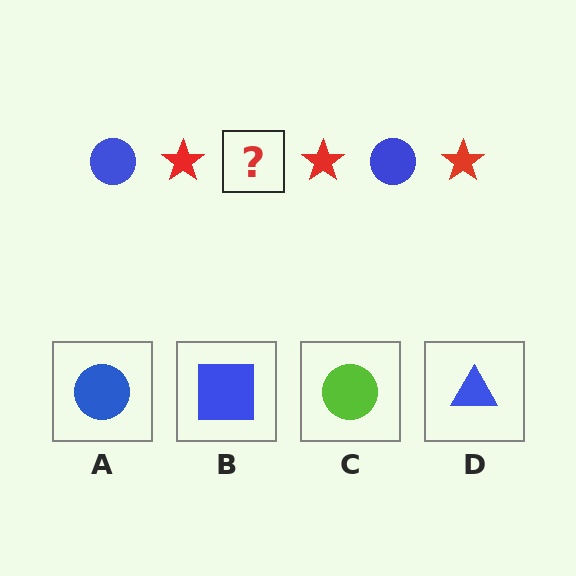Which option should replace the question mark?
Option A.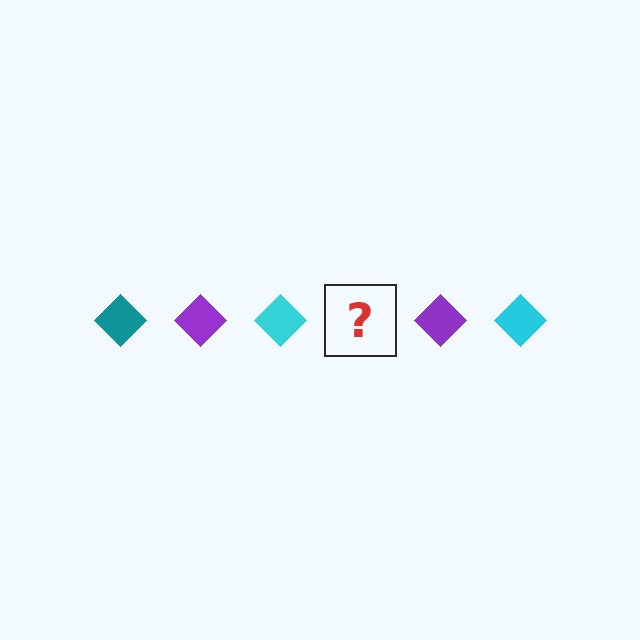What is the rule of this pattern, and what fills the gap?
The rule is that the pattern cycles through teal, purple, cyan diamonds. The gap should be filled with a teal diamond.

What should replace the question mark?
The question mark should be replaced with a teal diamond.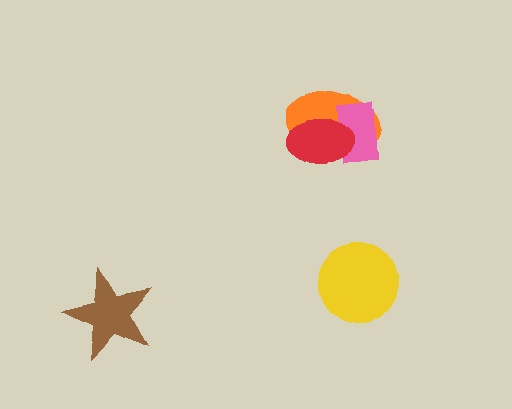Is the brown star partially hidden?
No, no other shape covers it.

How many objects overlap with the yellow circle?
0 objects overlap with the yellow circle.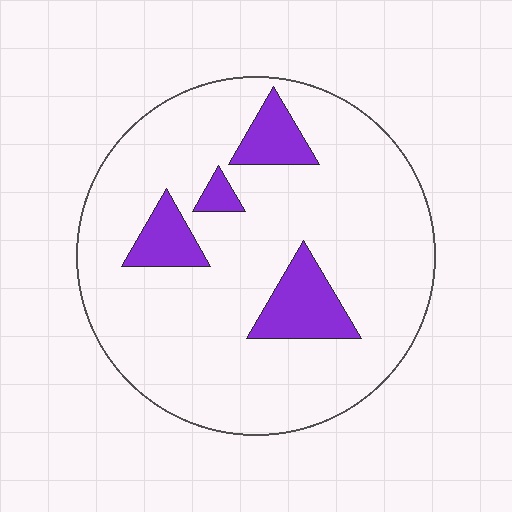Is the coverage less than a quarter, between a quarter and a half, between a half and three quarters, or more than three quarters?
Less than a quarter.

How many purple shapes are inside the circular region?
4.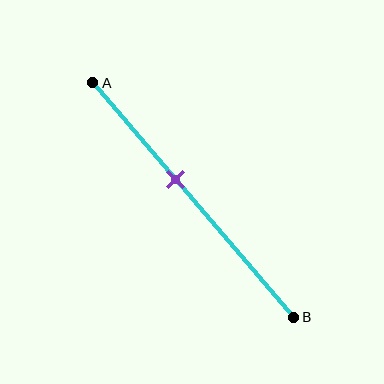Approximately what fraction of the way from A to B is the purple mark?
The purple mark is approximately 40% of the way from A to B.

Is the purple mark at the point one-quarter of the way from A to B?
No, the mark is at about 40% from A, not at the 25% one-quarter point.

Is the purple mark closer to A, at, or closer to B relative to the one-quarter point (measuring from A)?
The purple mark is closer to point B than the one-quarter point of segment AB.